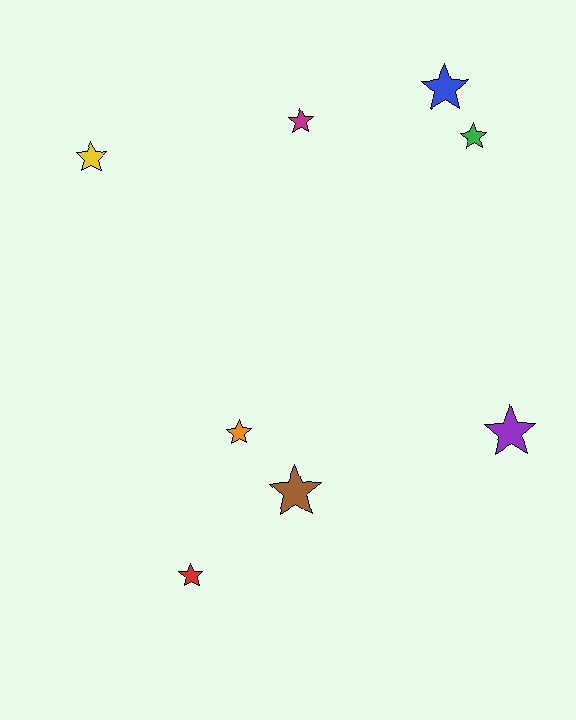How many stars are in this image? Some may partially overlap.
There are 8 stars.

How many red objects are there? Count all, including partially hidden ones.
There is 1 red object.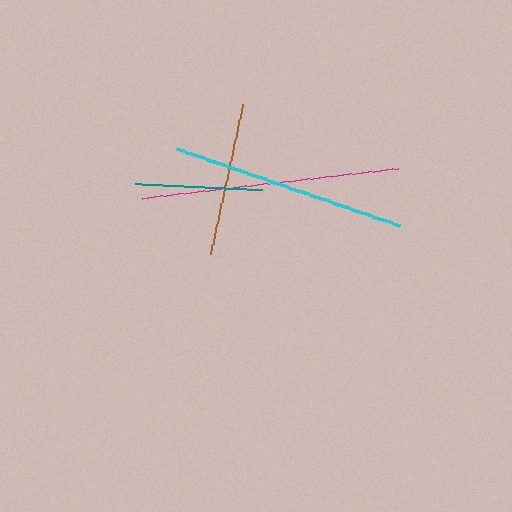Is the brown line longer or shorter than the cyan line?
The cyan line is longer than the brown line.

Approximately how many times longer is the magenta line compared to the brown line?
The magenta line is approximately 1.7 times the length of the brown line.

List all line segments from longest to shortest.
From longest to shortest: magenta, cyan, brown, teal.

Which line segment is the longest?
The magenta line is the longest at approximately 259 pixels.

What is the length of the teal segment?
The teal segment is approximately 128 pixels long.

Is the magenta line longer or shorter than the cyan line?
The magenta line is longer than the cyan line.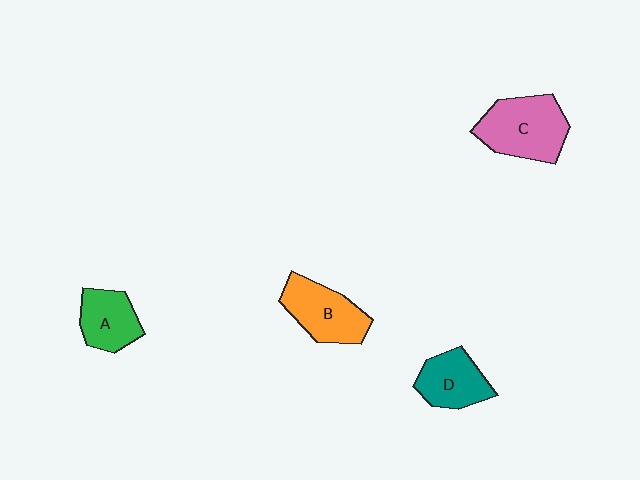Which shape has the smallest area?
Shape A (green).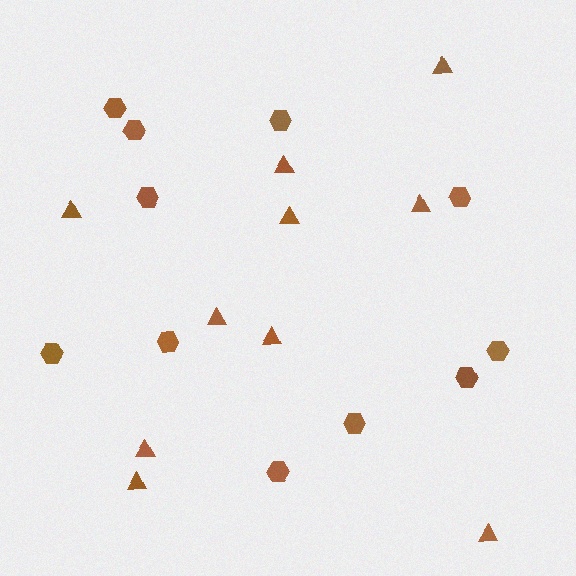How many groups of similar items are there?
There are 2 groups: one group of hexagons (11) and one group of triangles (10).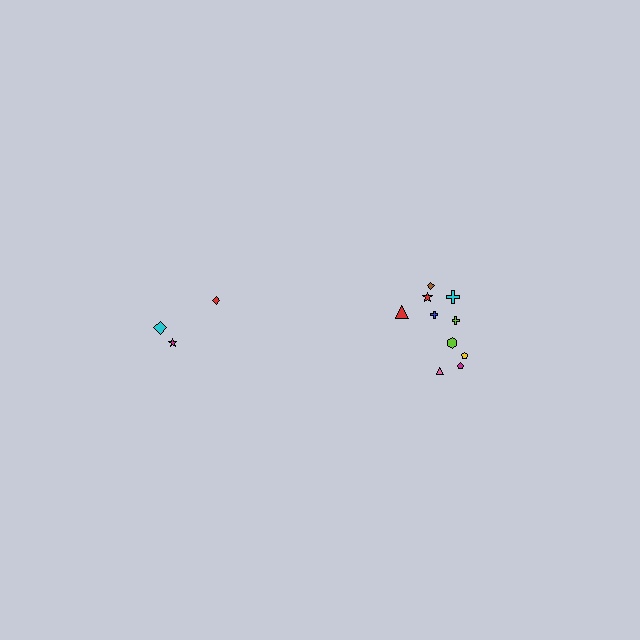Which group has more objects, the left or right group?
The right group.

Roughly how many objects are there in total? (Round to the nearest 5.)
Roughly 15 objects in total.